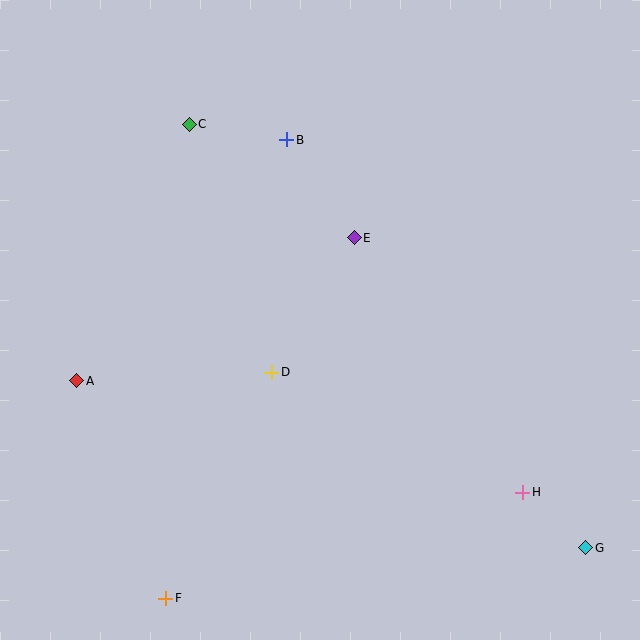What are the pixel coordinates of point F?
Point F is at (166, 598).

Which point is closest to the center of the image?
Point D at (272, 372) is closest to the center.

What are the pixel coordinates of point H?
Point H is at (523, 492).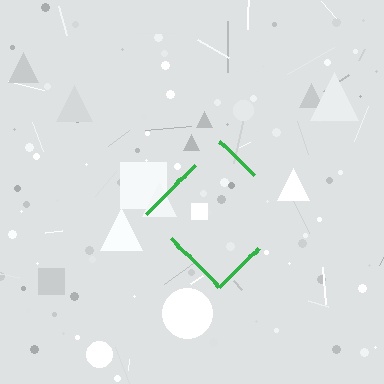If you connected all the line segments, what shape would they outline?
They would outline a diamond.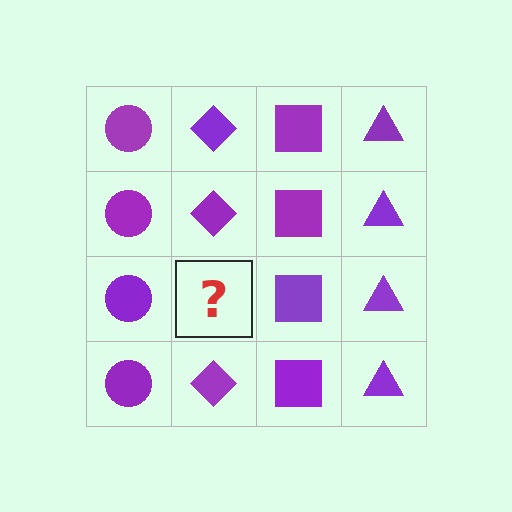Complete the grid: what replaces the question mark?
The question mark should be replaced with a purple diamond.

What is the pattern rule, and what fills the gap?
The rule is that each column has a consistent shape. The gap should be filled with a purple diamond.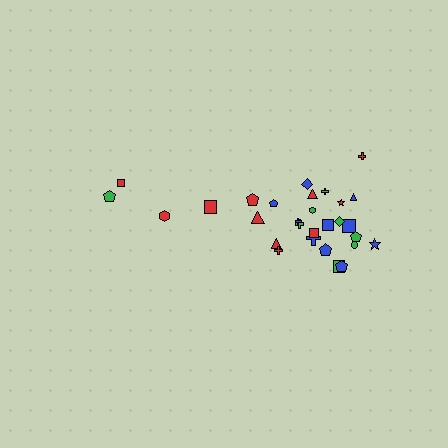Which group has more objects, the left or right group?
The right group.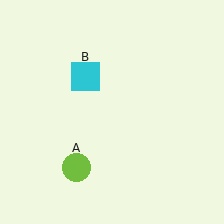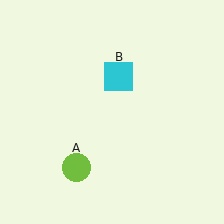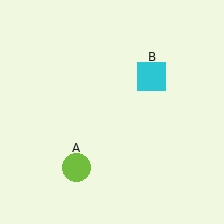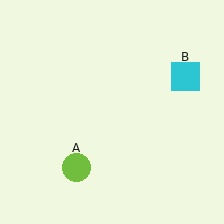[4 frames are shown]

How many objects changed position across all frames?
1 object changed position: cyan square (object B).